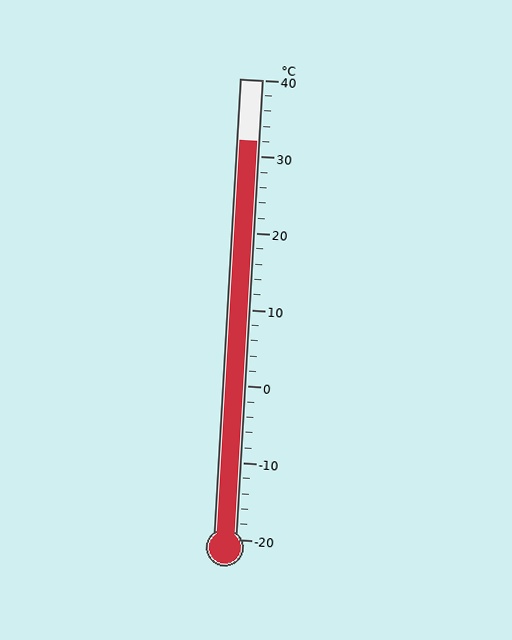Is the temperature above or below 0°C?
The temperature is above 0°C.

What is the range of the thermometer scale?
The thermometer scale ranges from -20°C to 40°C.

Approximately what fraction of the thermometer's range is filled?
The thermometer is filled to approximately 85% of its range.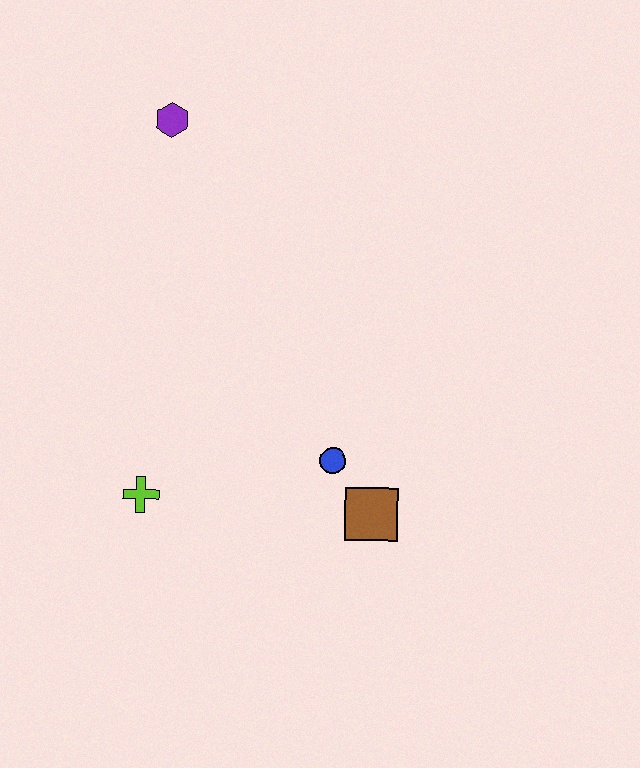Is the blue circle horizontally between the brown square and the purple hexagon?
Yes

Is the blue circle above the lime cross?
Yes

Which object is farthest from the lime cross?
The purple hexagon is farthest from the lime cross.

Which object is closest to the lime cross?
The blue circle is closest to the lime cross.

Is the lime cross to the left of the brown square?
Yes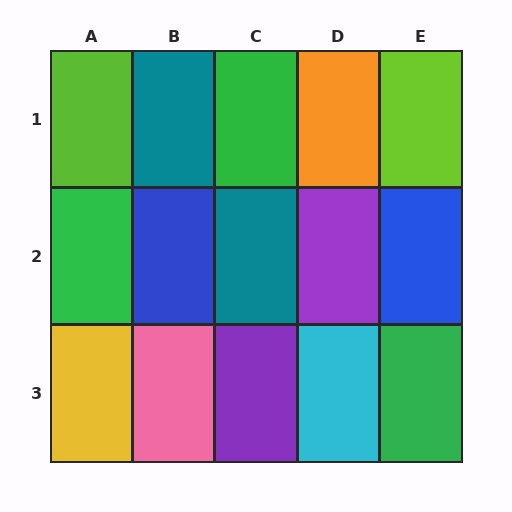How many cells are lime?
2 cells are lime.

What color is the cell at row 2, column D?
Purple.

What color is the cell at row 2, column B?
Blue.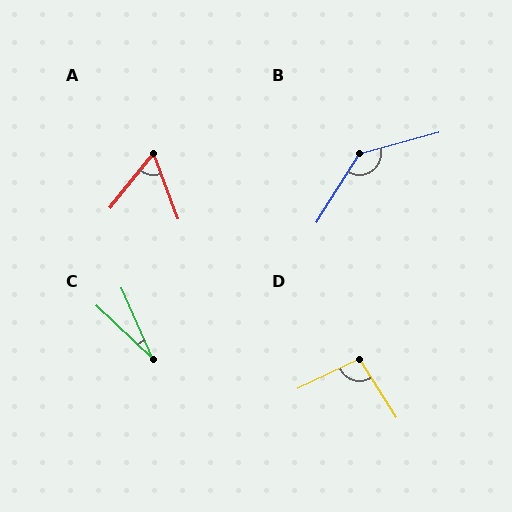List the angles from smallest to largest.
C (23°), A (59°), D (96°), B (137°).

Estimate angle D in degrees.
Approximately 96 degrees.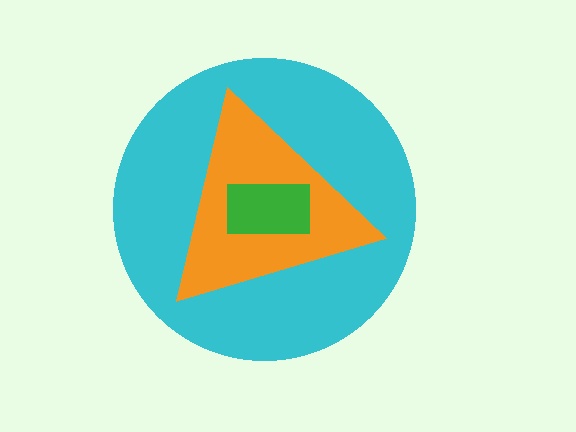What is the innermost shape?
The green rectangle.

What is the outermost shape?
The cyan circle.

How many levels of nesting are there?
3.